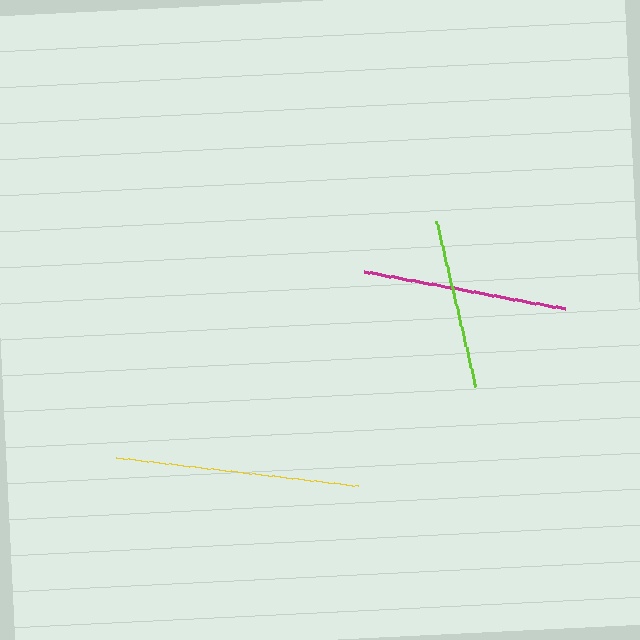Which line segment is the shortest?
The lime line is the shortest at approximately 170 pixels.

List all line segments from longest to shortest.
From longest to shortest: yellow, magenta, lime.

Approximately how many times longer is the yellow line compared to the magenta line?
The yellow line is approximately 1.2 times the length of the magenta line.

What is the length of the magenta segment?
The magenta segment is approximately 205 pixels long.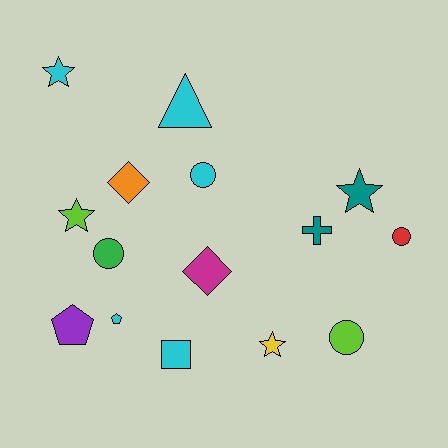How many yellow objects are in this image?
There is 1 yellow object.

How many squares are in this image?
There is 1 square.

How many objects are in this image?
There are 15 objects.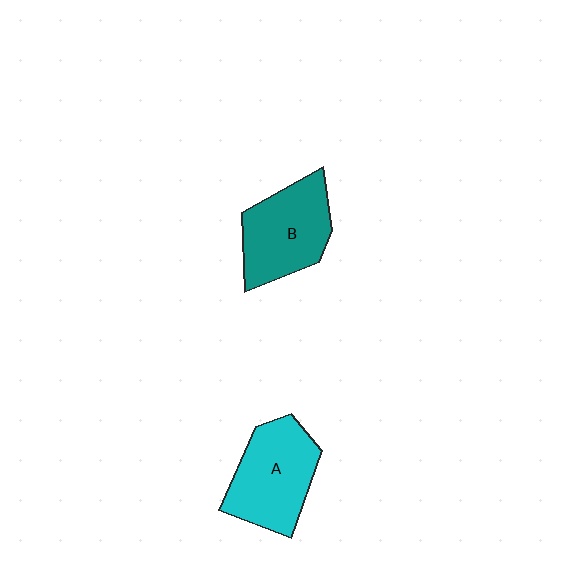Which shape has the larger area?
Shape A (cyan).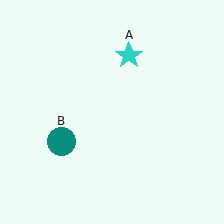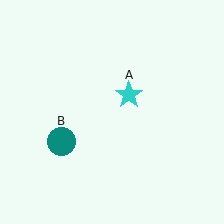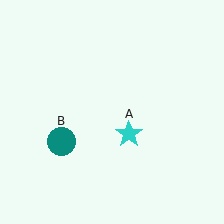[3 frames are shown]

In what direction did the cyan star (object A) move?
The cyan star (object A) moved down.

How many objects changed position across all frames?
1 object changed position: cyan star (object A).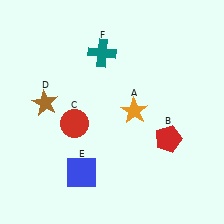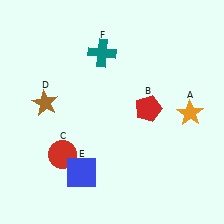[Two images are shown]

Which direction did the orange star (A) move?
The orange star (A) moved right.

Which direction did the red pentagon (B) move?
The red pentagon (B) moved up.